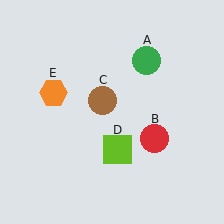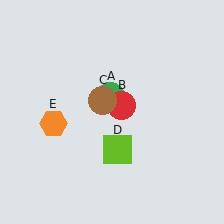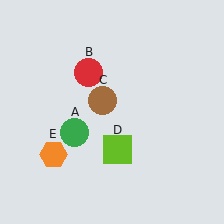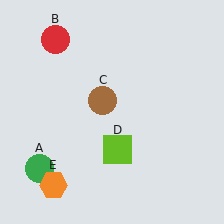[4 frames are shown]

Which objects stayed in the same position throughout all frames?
Brown circle (object C) and lime square (object D) remained stationary.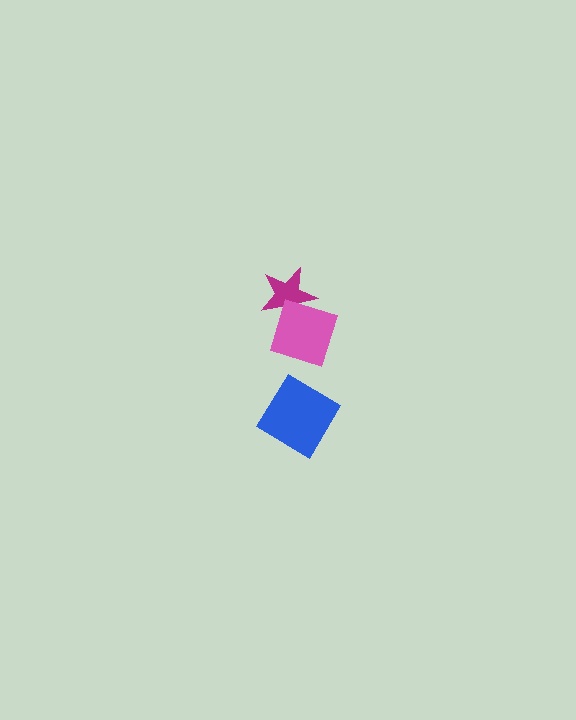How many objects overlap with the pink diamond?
1 object overlaps with the pink diamond.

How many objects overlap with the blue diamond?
0 objects overlap with the blue diamond.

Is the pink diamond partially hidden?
No, no other shape covers it.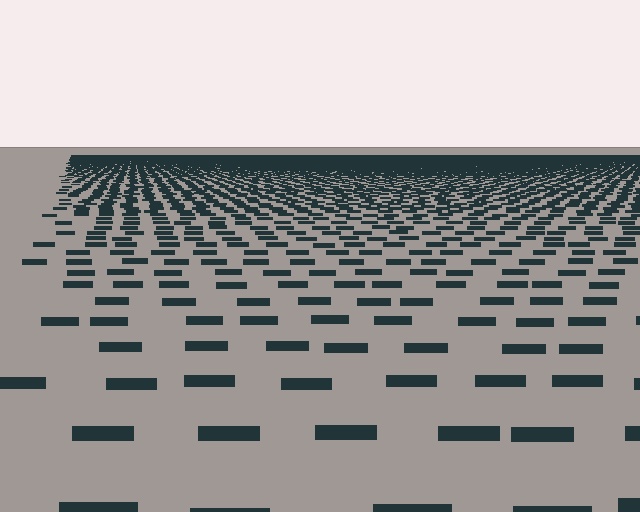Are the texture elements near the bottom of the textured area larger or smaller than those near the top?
Larger. Near the bottom, elements are closer to the viewer and appear at a bigger on-screen size.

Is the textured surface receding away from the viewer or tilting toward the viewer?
The surface is receding away from the viewer. Texture elements get smaller and denser toward the top.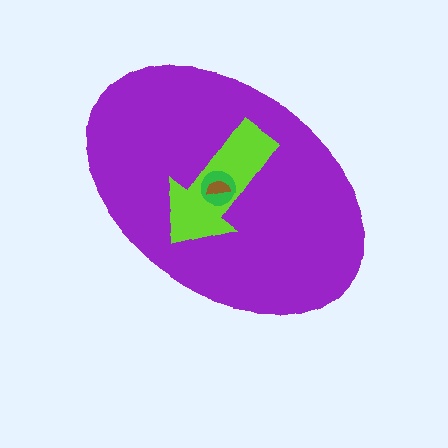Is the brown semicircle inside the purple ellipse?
Yes.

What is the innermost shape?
The brown semicircle.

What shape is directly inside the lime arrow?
The green circle.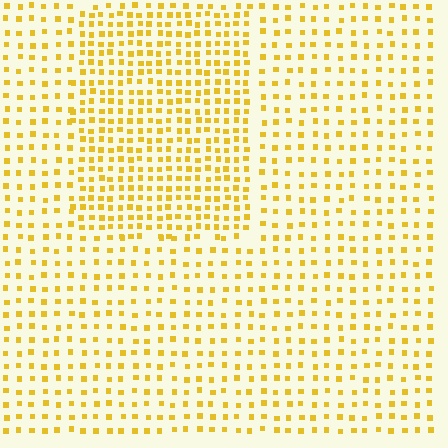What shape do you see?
I see a rectangle.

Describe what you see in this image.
The image contains small yellow elements arranged at two different densities. A rectangle-shaped region is visible where the elements are more densely packed than the surrounding area.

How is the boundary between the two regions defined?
The boundary is defined by a change in element density (approximately 1.8x ratio). All elements are the same color, size, and shape.